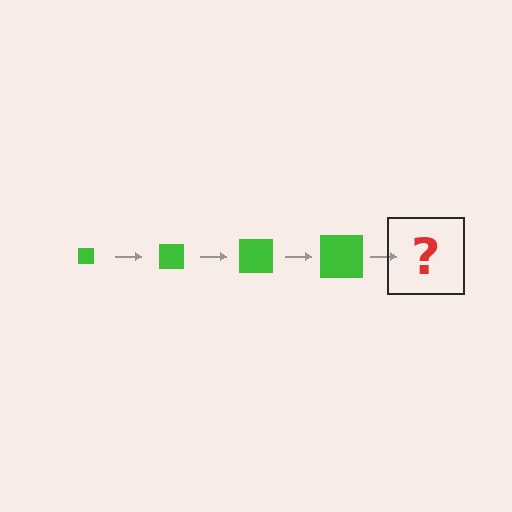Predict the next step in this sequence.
The next step is a green square, larger than the previous one.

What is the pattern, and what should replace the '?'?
The pattern is that the square gets progressively larger each step. The '?' should be a green square, larger than the previous one.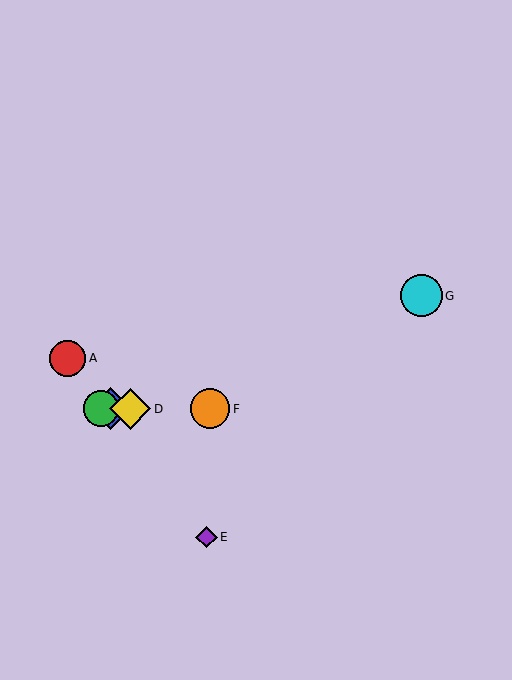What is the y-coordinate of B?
Object B is at y≈409.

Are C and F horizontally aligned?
Yes, both are at y≈409.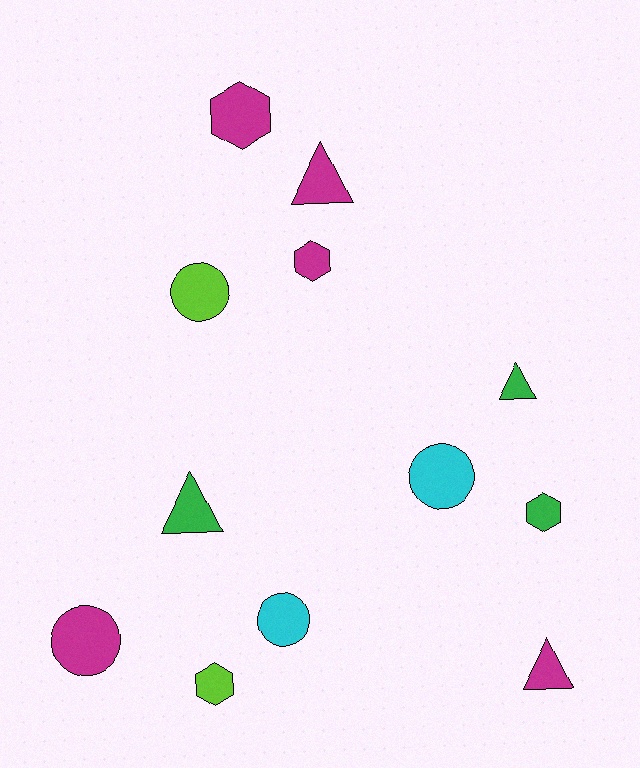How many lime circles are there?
There is 1 lime circle.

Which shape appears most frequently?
Hexagon, with 4 objects.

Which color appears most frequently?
Magenta, with 5 objects.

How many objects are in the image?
There are 12 objects.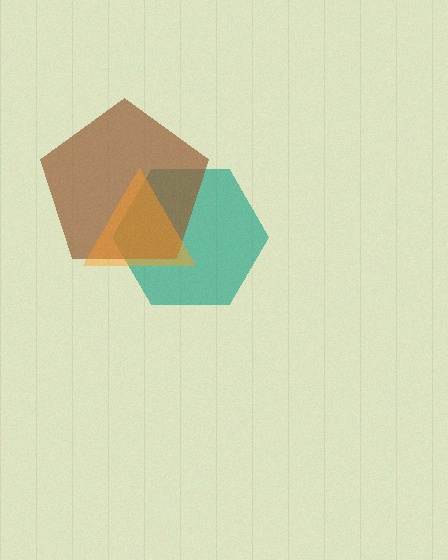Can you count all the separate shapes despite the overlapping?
Yes, there are 3 separate shapes.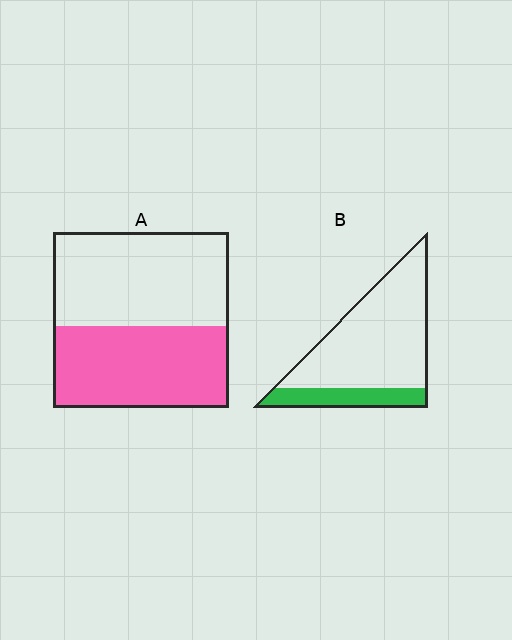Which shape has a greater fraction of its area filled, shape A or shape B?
Shape A.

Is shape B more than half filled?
No.